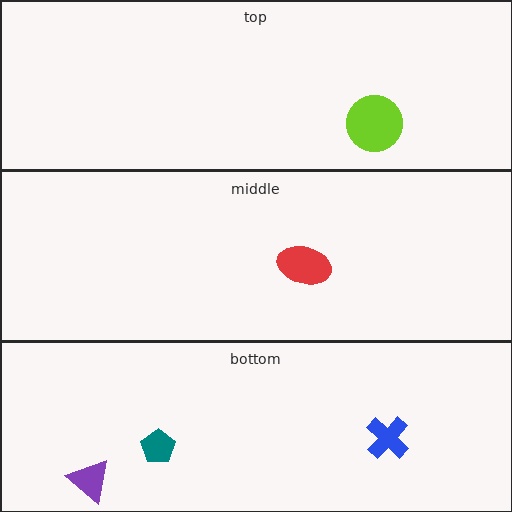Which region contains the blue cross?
The bottom region.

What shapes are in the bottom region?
The blue cross, the teal pentagon, the purple triangle.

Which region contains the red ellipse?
The middle region.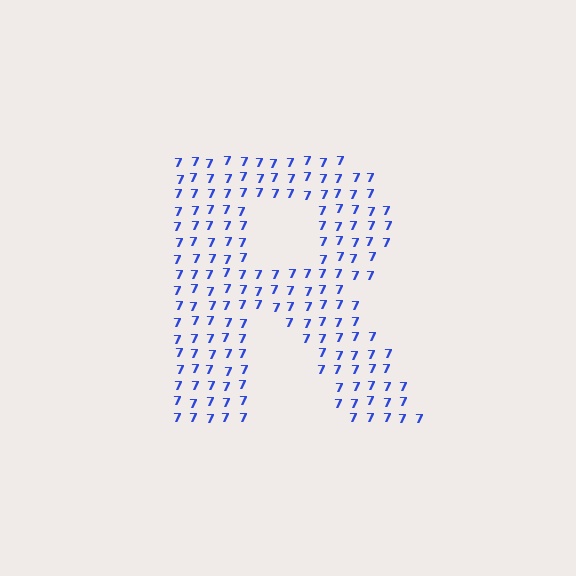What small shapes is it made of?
It is made of small digit 7's.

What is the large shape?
The large shape is the letter R.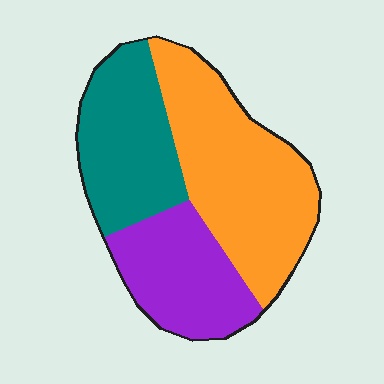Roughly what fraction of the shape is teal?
Teal covers roughly 30% of the shape.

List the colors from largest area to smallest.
From largest to smallest: orange, teal, purple.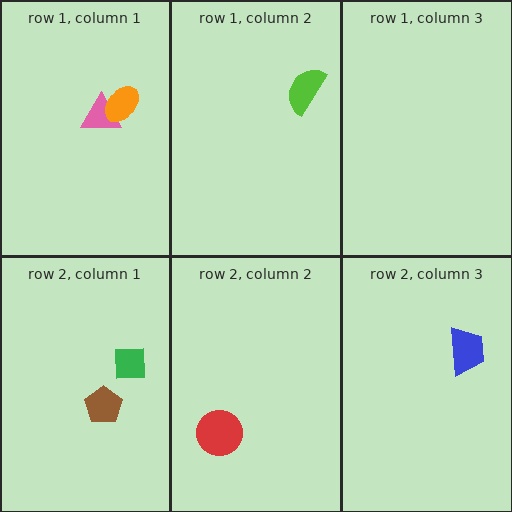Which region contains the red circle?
The row 2, column 2 region.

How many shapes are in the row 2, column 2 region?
1.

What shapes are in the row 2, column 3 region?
The blue trapezoid.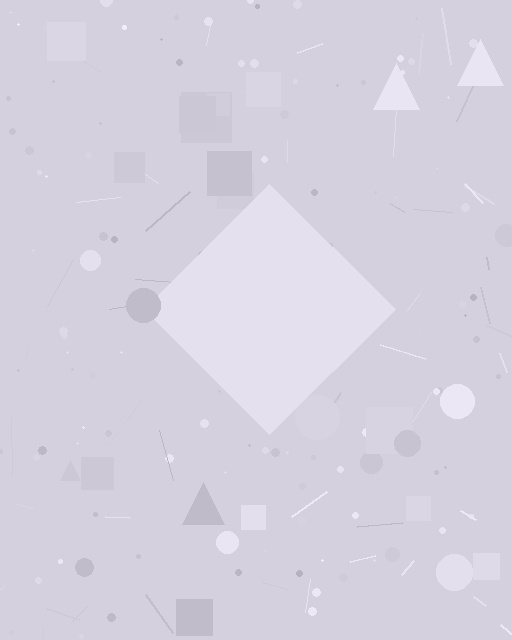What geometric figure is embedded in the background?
A diamond is embedded in the background.